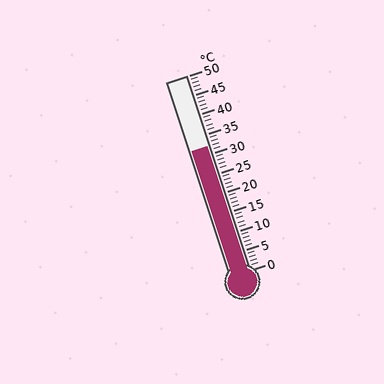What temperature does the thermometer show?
The thermometer shows approximately 32°C.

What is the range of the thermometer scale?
The thermometer scale ranges from 0°C to 50°C.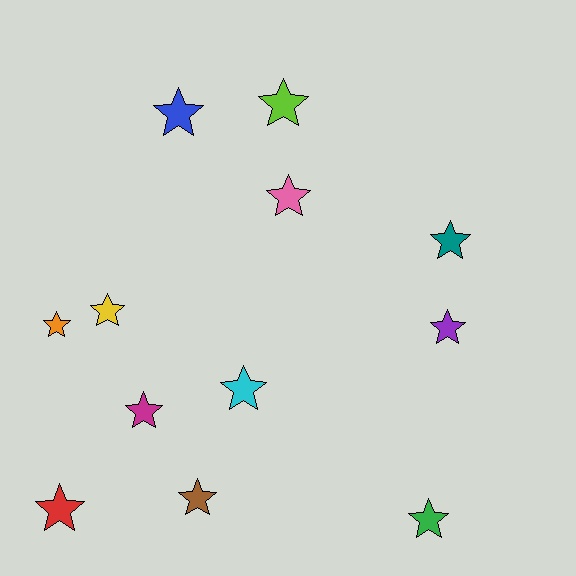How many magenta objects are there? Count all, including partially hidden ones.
There is 1 magenta object.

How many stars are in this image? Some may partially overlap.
There are 12 stars.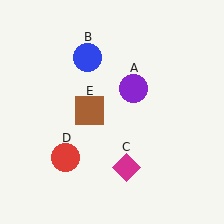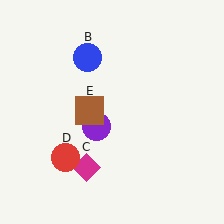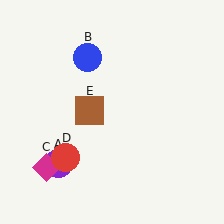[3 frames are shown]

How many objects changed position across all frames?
2 objects changed position: purple circle (object A), magenta diamond (object C).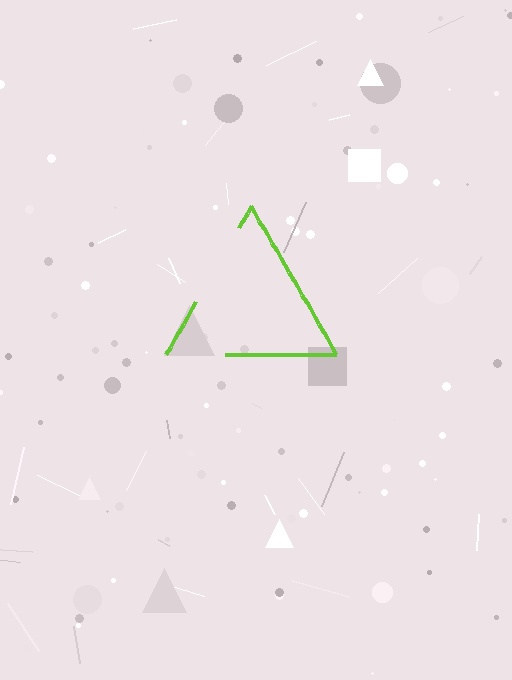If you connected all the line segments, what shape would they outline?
They would outline a triangle.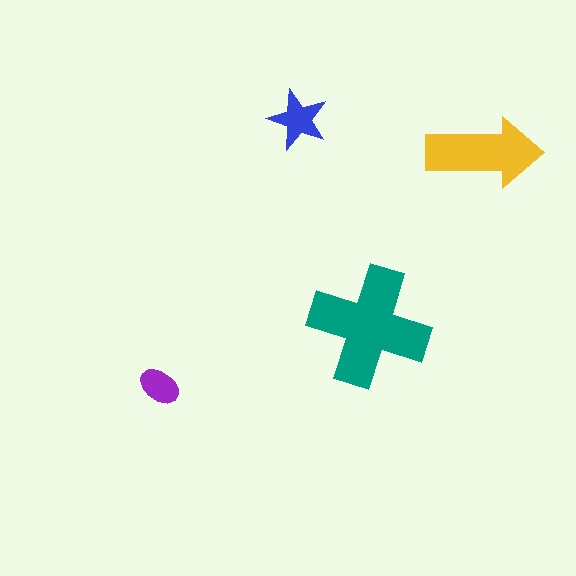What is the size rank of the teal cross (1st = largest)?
1st.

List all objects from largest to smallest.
The teal cross, the yellow arrow, the blue star, the purple ellipse.